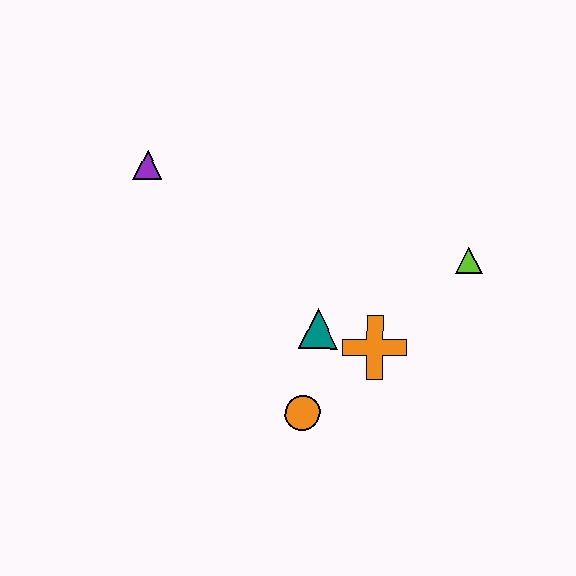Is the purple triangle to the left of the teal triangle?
Yes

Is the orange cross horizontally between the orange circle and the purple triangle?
No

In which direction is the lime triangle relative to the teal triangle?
The lime triangle is to the right of the teal triangle.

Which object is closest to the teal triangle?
The orange cross is closest to the teal triangle.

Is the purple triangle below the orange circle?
No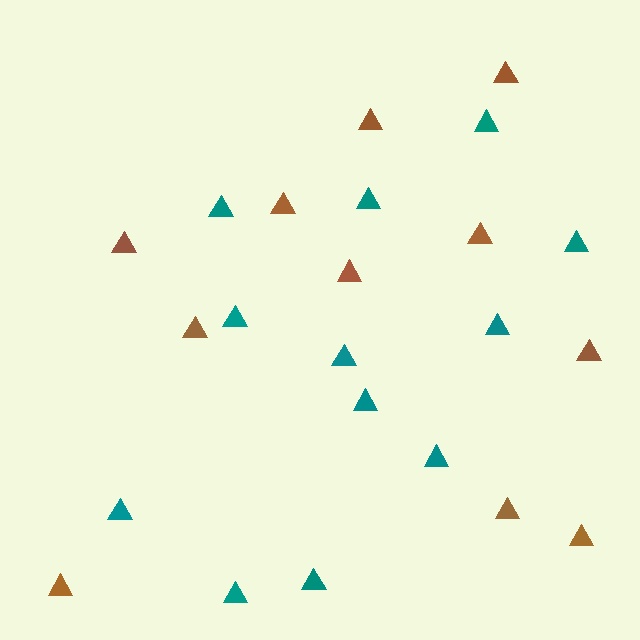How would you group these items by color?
There are 2 groups: one group of brown triangles (11) and one group of teal triangles (12).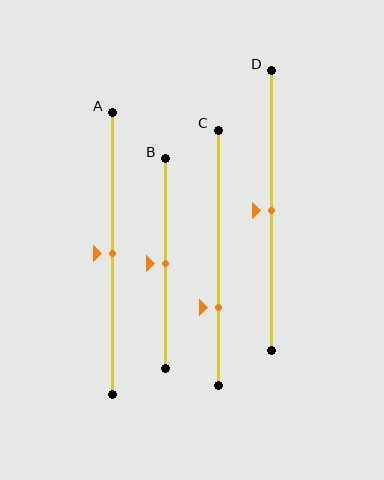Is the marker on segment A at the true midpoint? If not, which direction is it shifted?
Yes, the marker on segment A is at the true midpoint.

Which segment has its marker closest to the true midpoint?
Segment A has its marker closest to the true midpoint.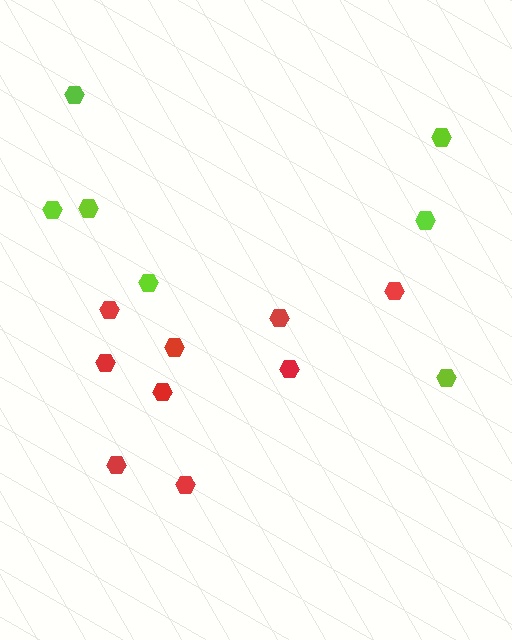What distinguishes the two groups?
There are 2 groups: one group of red hexagons (9) and one group of lime hexagons (7).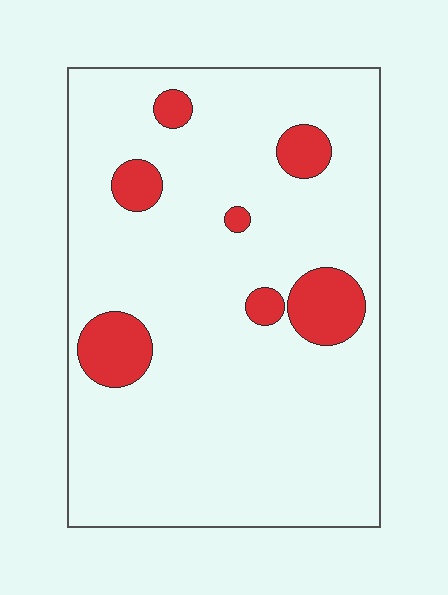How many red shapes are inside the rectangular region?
7.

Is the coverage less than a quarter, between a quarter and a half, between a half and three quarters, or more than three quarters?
Less than a quarter.